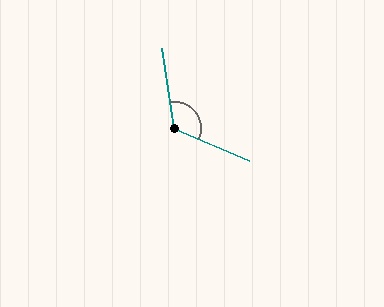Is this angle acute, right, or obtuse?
It is obtuse.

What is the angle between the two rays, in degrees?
Approximately 121 degrees.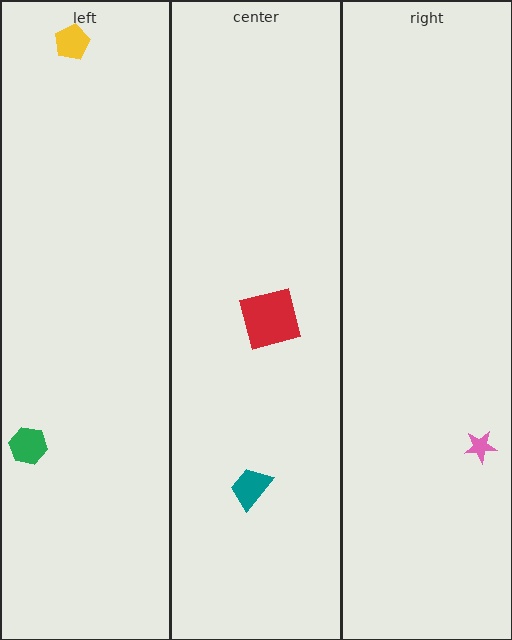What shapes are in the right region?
The pink star.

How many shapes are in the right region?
1.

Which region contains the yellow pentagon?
The left region.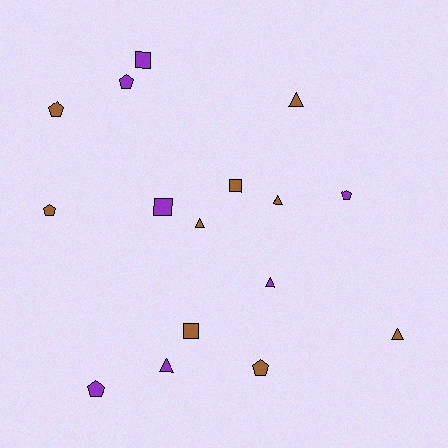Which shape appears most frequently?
Pentagon, with 6 objects.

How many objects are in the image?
There are 16 objects.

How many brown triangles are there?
There are 4 brown triangles.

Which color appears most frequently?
Brown, with 9 objects.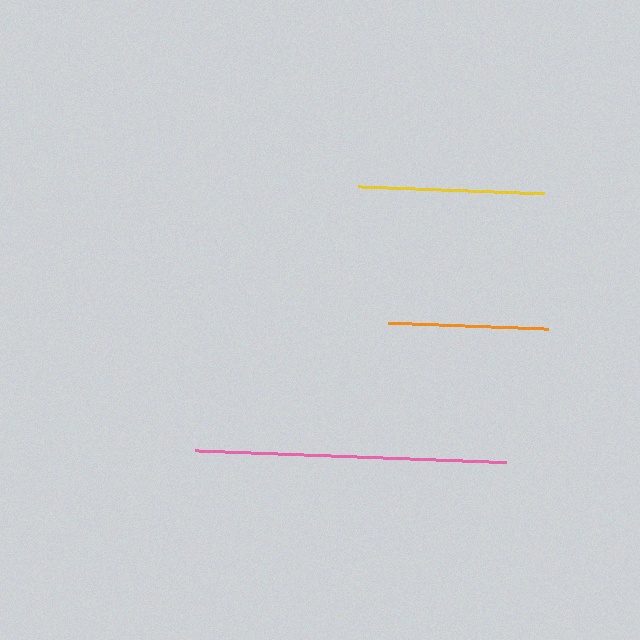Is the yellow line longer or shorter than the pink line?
The pink line is longer than the yellow line.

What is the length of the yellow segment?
The yellow segment is approximately 186 pixels long.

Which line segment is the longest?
The pink line is the longest at approximately 311 pixels.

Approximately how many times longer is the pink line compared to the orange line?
The pink line is approximately 1.9 times the length of the orange line.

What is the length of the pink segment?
The pink segment is approximately 311 pixels long.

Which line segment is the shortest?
The orange line is the shortest at approximately 160 pixels.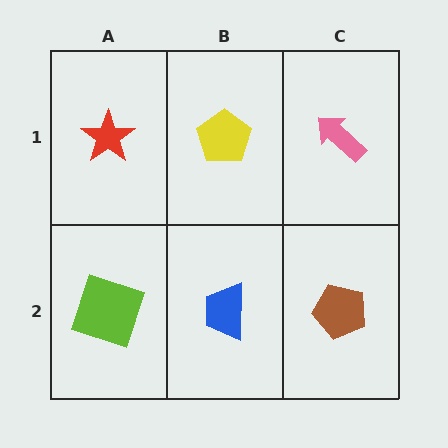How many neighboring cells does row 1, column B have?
3.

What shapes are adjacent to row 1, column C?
A brown pentagon (row 2, column C), a yellow pentagon (row 1, column B).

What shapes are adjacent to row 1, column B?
A blue trapezoid (row 2, column B), a red star (row 1, column A), a pink arrow (row 1, column C).